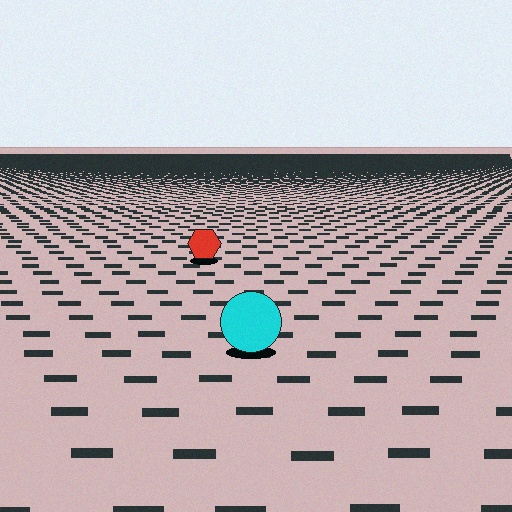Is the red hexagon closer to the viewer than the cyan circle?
No. The cyan circle is closer — you can tell from the texture gradient: the ground texture is coarser near it.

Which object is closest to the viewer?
The cyan circle is closest. The texture marks near it are larger and more spread out.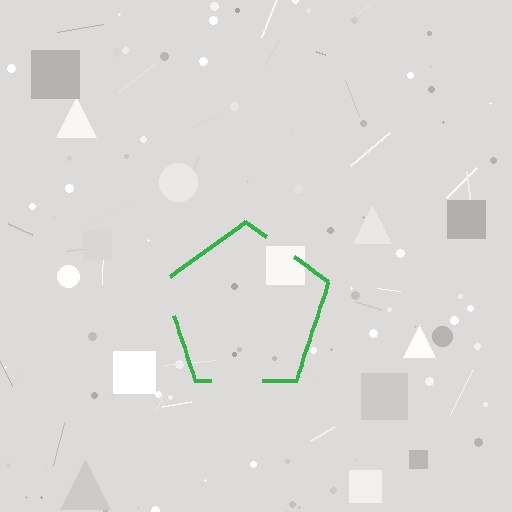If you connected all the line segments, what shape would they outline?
They would outline a pentagon.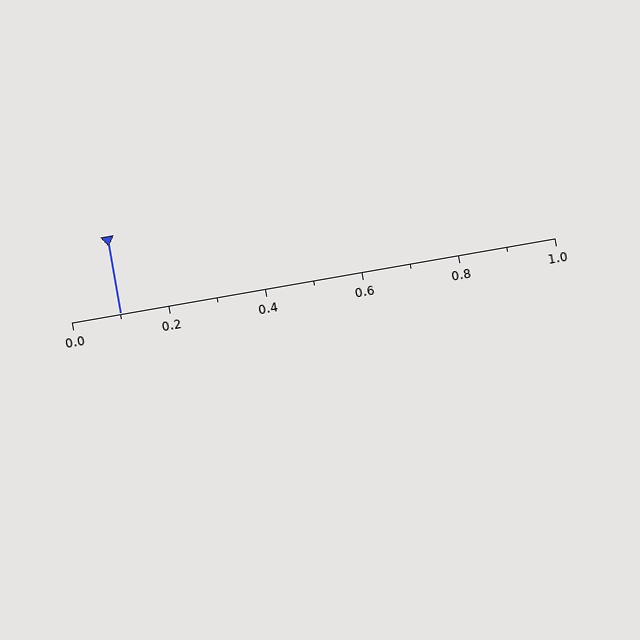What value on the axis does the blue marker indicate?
The marker indicates approximately 0.1.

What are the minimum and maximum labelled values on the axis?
The axis runs from 0.0 to 1.0.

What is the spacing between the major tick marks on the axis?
The major ticks are spaced 0.2 apart.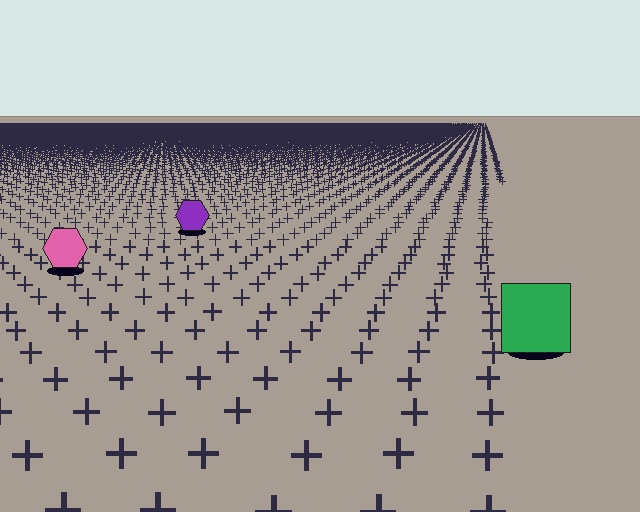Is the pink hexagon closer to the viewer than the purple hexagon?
Yes. The pink hexagon is closer — you can tell from the texture gradient: the ground texture is coarser near it.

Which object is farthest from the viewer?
The purple hexagon is farthest from the viewer. It appears smaller and the ground texture around it is denser.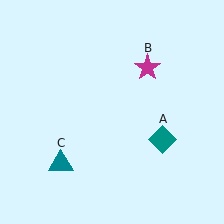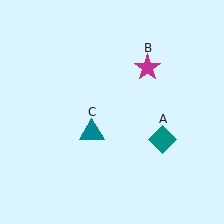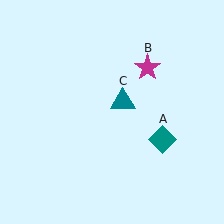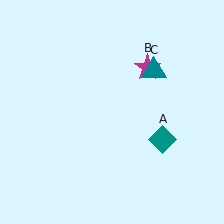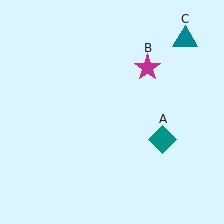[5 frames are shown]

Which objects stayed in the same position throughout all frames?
Teal diamond (object A) and magenta star (object B) remained stationary.